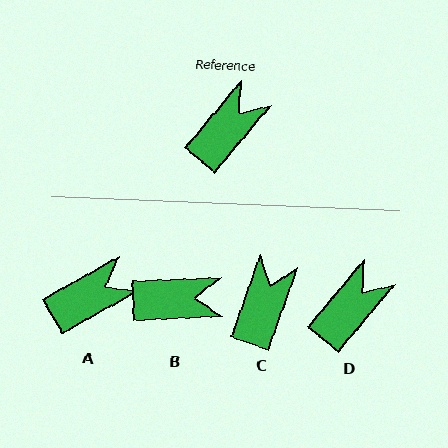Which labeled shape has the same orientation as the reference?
D.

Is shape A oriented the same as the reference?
No, it is off by about 21 degrees.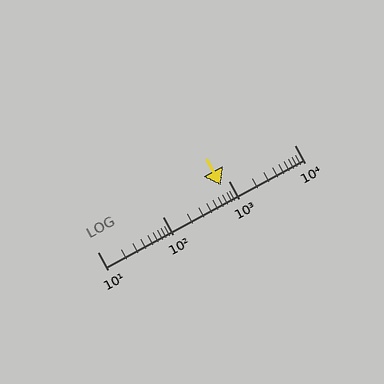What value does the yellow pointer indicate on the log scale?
The pointer indicates approximately 770.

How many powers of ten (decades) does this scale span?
The scale spans 3 decades, from 10 to 10000.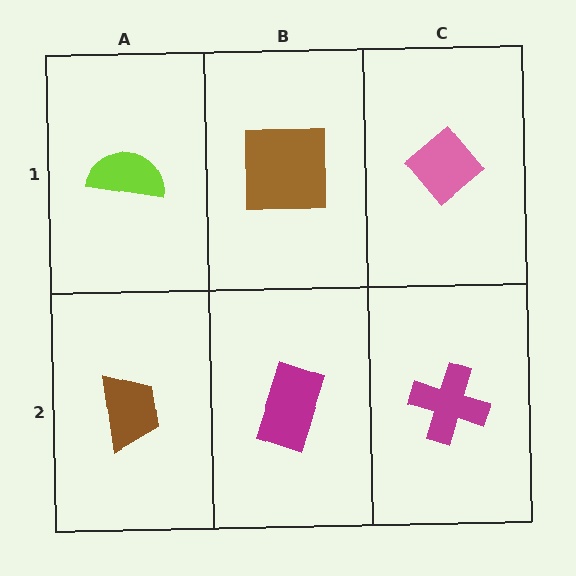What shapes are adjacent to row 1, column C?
A magenta cross (row 2, column C), a brown square (row 1, column B).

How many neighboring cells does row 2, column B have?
3.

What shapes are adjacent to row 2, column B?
A brown square (row 1, column B), a brown trapezoid (row 2, column A), a magenta cross (row 2, column C).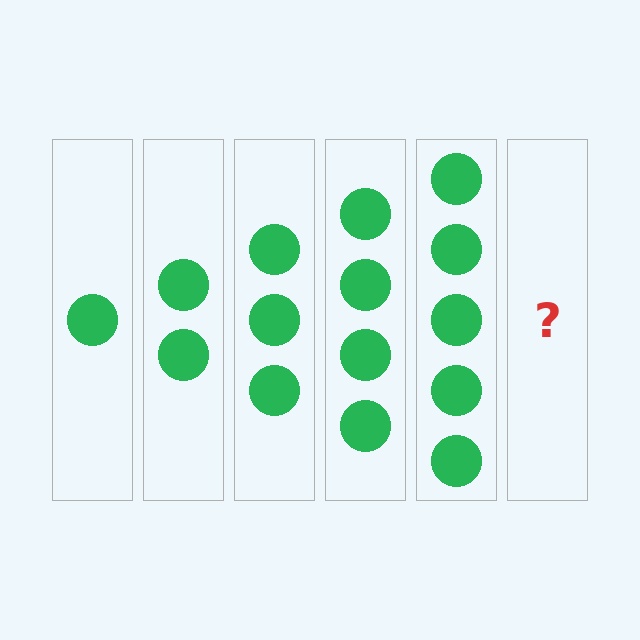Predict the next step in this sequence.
The next step is 6 circles.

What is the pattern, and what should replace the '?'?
The pattern is that each step adds one more circle. The '?' should be 6 circles.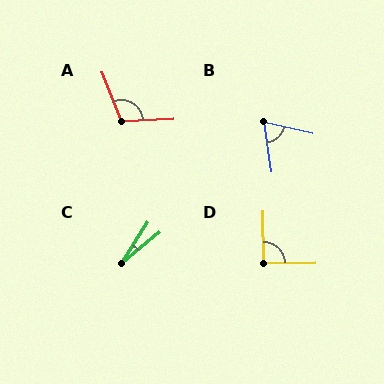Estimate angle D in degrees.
Approximately 90 degrees.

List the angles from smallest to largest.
C (18°), B (69°), D (90°), A (108°).